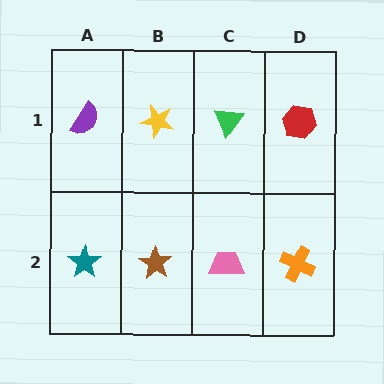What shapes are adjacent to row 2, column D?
A red hexagon (row 1, column D), a pink trapezoid (row 2, column C).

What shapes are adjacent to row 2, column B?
A yellow star (row 1, column B), a teal star (row 2, column A), a pink trapezoid (row 2, column C).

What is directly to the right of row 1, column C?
A red hexagon.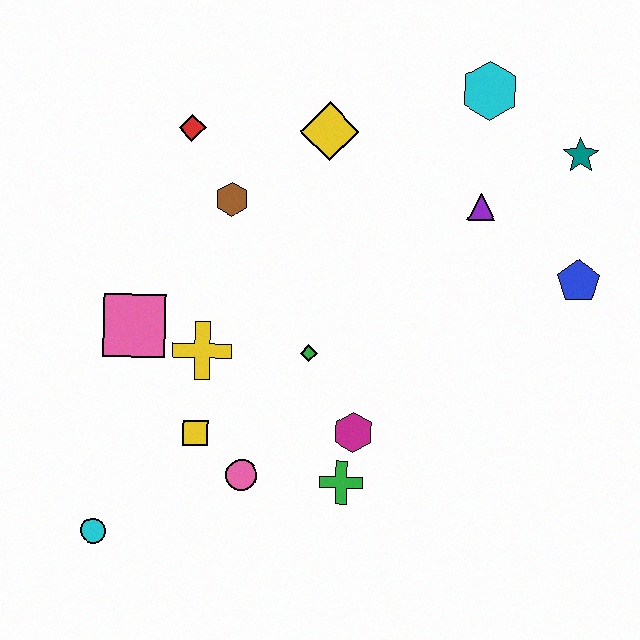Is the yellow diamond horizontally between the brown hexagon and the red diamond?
No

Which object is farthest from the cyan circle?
The teal star is farthest from the cyan circle.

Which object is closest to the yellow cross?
The pink square is closest to the yellow cross.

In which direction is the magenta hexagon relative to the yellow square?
The magenta hexagon is to the right of the yellow square.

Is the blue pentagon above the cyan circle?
Yes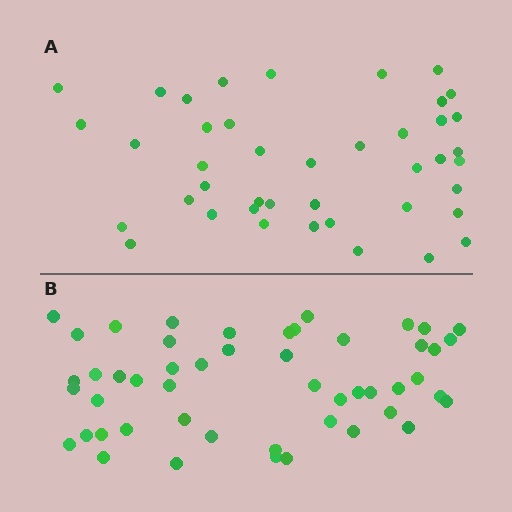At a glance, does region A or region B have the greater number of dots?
Region B (the bottom region) has more dots.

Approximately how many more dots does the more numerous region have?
Region B has roughly 8 or so more dots than region A.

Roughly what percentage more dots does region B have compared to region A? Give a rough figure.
About 20% more.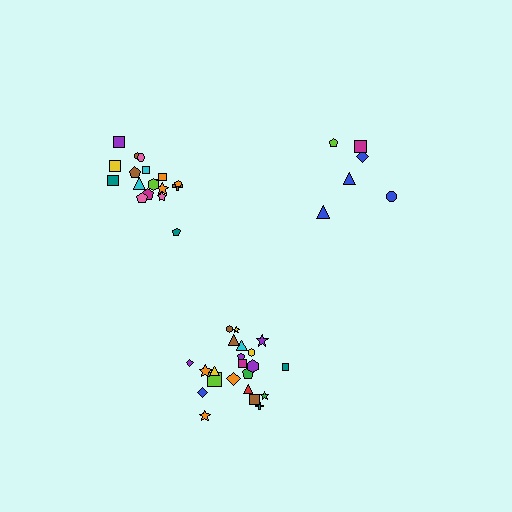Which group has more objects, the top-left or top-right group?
The top-left group.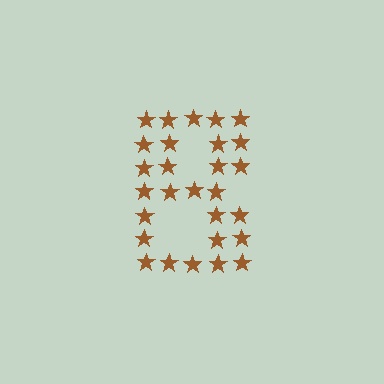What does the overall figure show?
The overall figure shows the digit 8.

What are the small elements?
The small elements are stars.